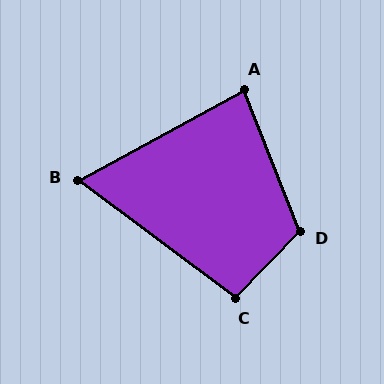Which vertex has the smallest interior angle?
B, at approximately 65 degrees.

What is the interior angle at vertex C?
Approximately 97 degrees (obtuse).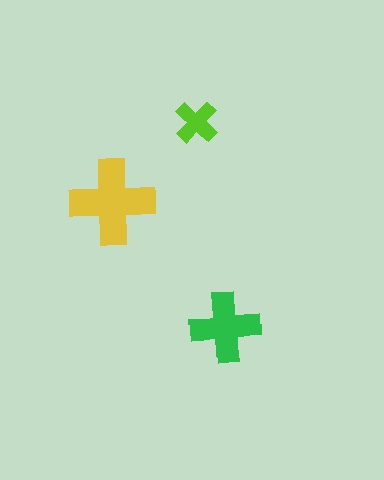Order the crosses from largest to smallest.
the yellow one, the green one, the lime one.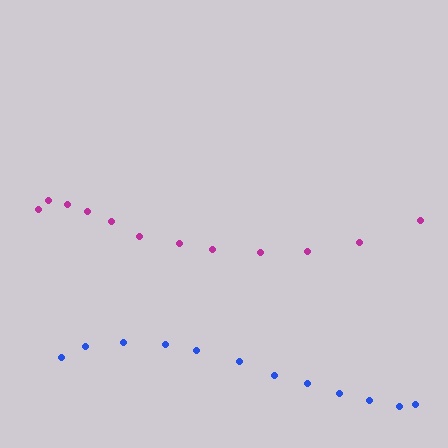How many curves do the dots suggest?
There are 2 distinct paths.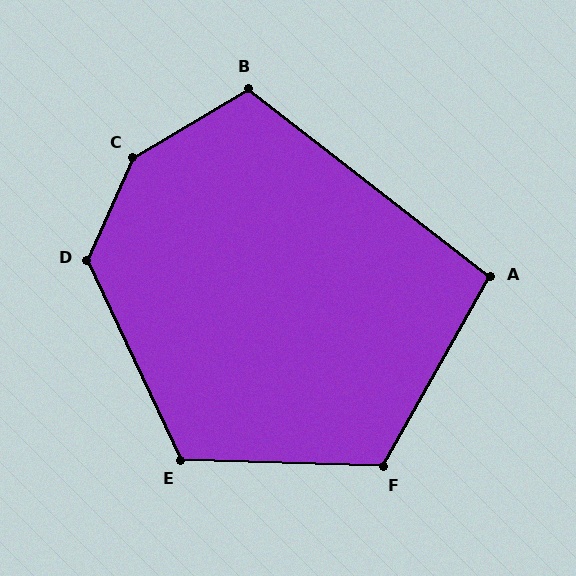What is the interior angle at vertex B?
Approximately 112 degrees (obtuse).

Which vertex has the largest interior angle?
C, at approximately 144 degrees.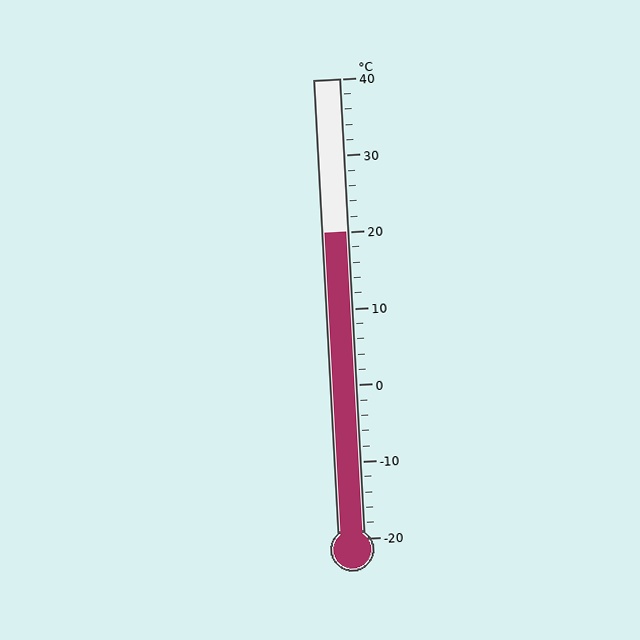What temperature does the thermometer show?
The thermometer shows approximately 20°C.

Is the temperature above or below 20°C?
The temperature is at 20°C.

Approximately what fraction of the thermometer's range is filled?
The thermometer is filled to approximately 65% of its range.